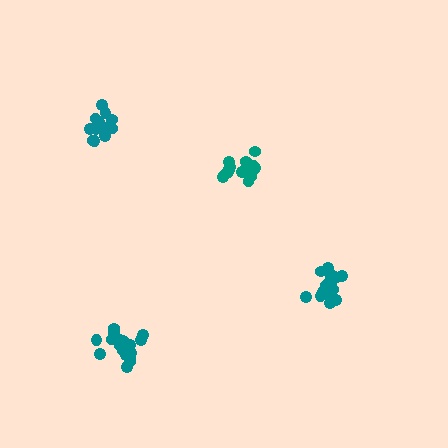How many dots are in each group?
Group 1: 16 dots, Group 2: 16 dots, Group 3: 21 dots, Group 4: 21 dots (74 total).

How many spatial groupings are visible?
There are 4 spatial groupings.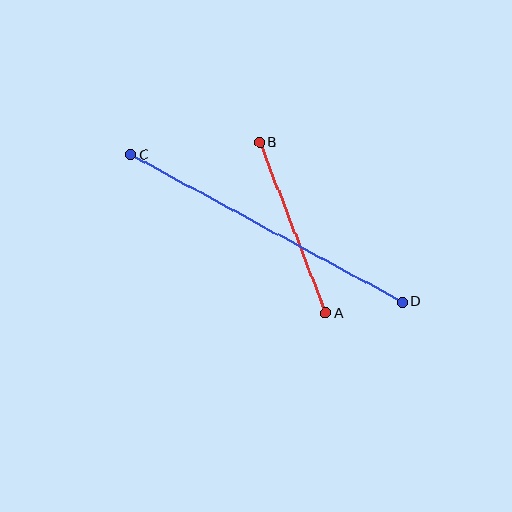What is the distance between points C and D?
The distance is approximately 309 pixels.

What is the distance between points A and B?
The distance is approximately 183 pixels.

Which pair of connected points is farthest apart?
Points C and D are farthest apart.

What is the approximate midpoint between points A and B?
The midpoint is at approximately (293, 228) pixels.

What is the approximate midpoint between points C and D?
The midpoint is at approximately (266, 228) pixels.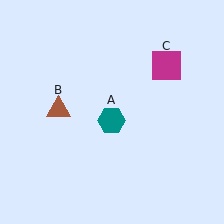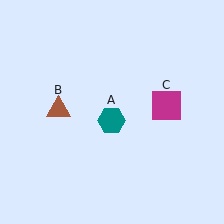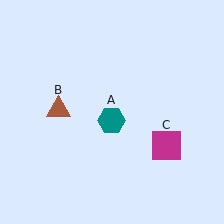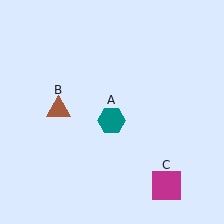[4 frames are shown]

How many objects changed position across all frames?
1 object changed position: magenta square (object C).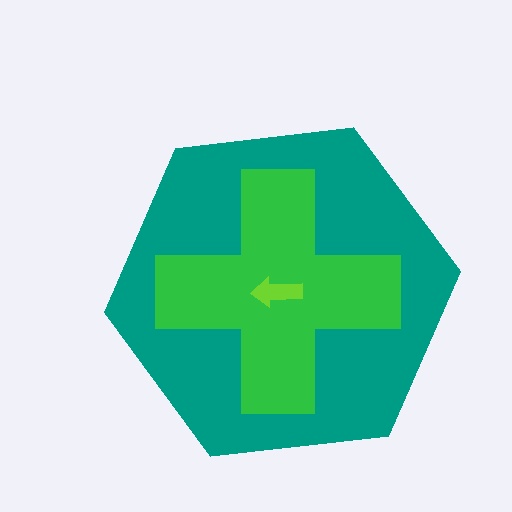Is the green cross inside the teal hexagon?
Yes.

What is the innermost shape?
The lime arrow.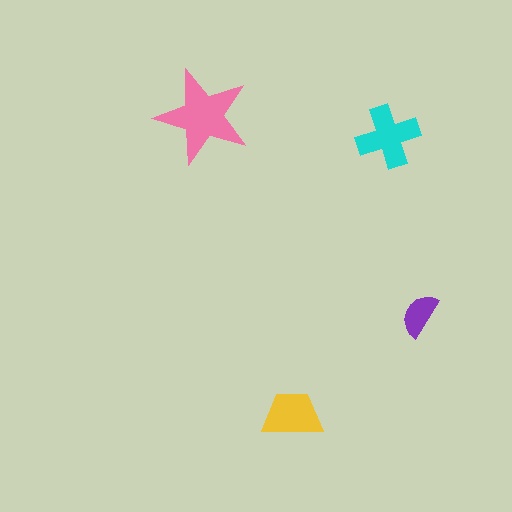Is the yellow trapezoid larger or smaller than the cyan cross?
Smaller.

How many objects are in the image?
There are 4 objects in the image.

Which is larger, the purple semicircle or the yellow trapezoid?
The yellow trapezoid.